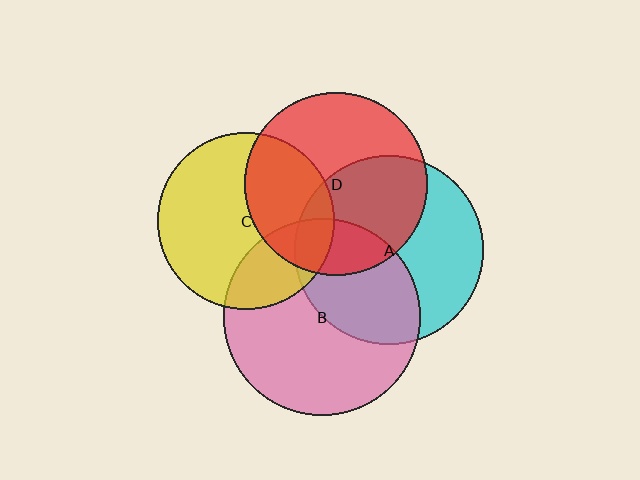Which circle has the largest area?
Circle B (pink).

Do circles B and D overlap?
Yes.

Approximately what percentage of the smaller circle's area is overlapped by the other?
Approximately 20%.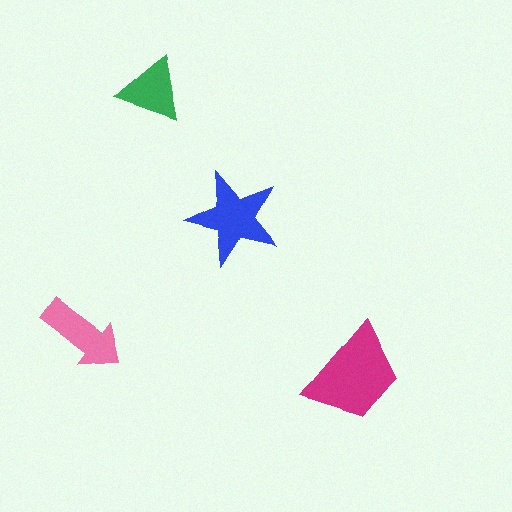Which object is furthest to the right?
The magenta trapezoid is rightmost.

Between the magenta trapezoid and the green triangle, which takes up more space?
The magenta trapezoid.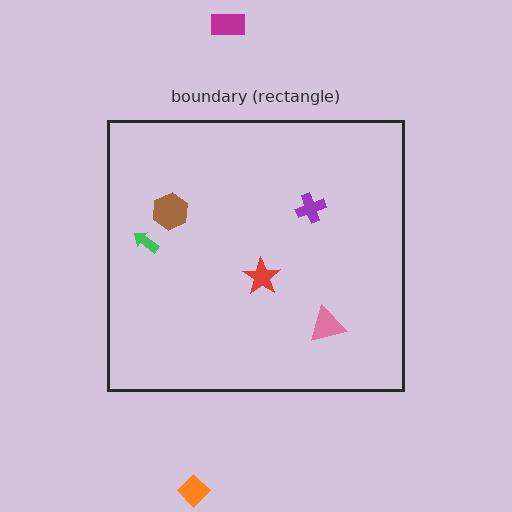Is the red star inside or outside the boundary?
Inside.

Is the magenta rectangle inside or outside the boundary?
Outside.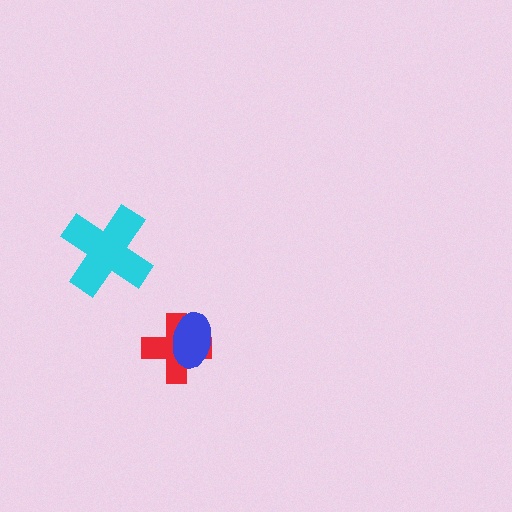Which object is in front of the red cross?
The blue ellipse is in front of the red cross.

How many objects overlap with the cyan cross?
0 objects overlap with the cyan cross.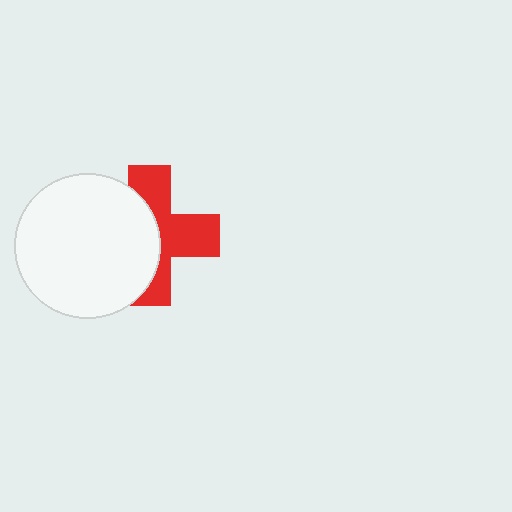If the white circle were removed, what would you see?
You would see the complete red cross.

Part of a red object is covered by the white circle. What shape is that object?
It is a cross.